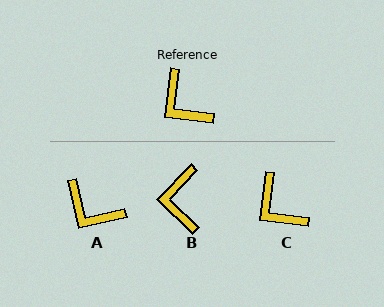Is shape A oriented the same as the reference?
No, it is off by about 20 degrees.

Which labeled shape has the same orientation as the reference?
C.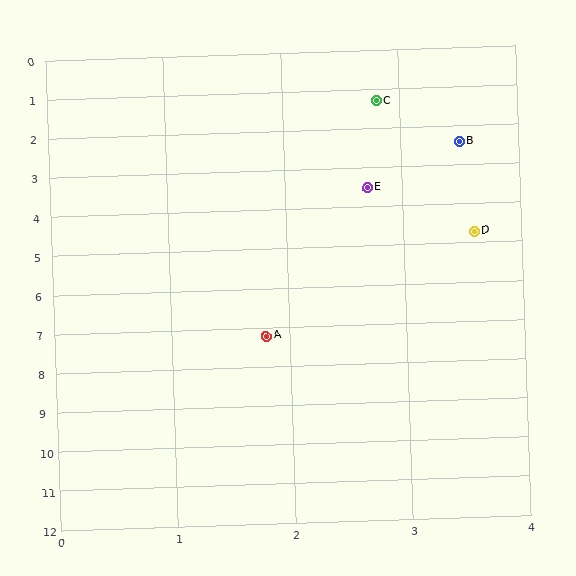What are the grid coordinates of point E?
Point E is at approximately (2.7, 3.5).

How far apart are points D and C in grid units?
Points D and C are about 3.5 grid units apart.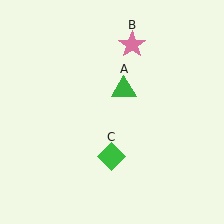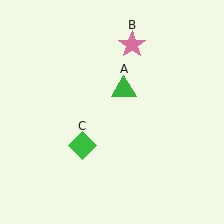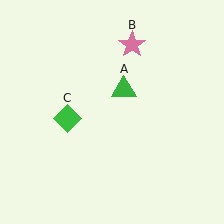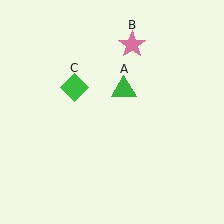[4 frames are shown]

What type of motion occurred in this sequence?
The green diamond (object C) rotated clockwise around the center of the scene.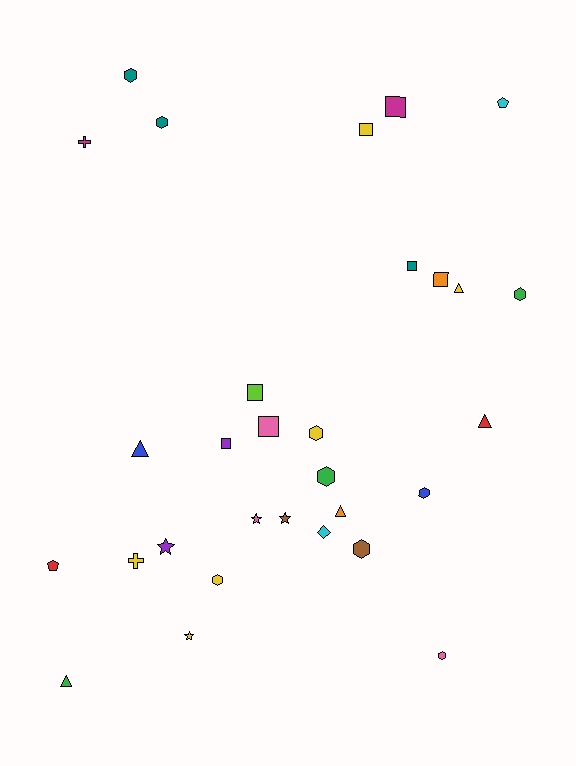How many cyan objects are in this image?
There are 2 cyan objects.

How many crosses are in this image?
There are 2 crosses.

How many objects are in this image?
There are 30 objects.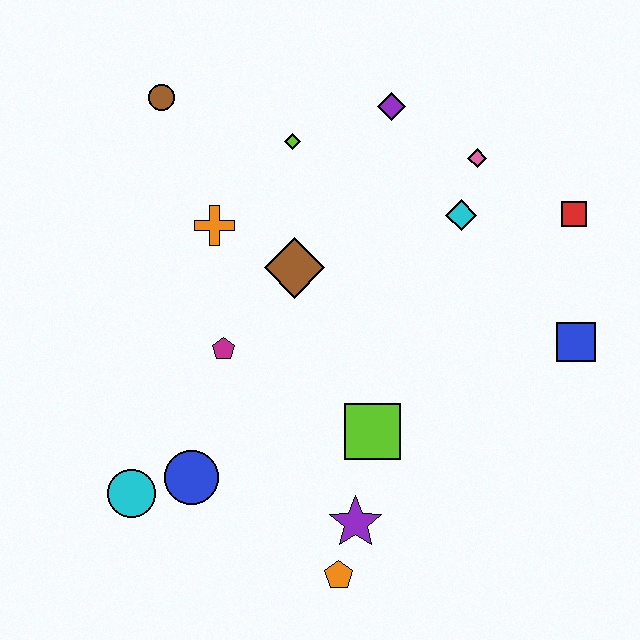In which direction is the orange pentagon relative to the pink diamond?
The orange pentagon is below the pink diamond.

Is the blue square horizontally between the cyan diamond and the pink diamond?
No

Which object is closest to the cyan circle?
The blue circle is closest to the cyan circle.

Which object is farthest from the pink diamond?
The cyan circle is farthest from the pink diamond.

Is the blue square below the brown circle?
Yes